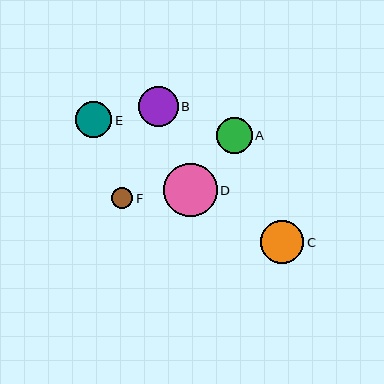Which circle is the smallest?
Circle F is the smallest with a size of approximately 21 pixels.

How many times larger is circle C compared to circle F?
Circle C is approximately 2.0 times the size of circle F.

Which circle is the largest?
Circle D is the largest with a size of approximately 54 pixels.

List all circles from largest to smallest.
From largest to smallest: D, C, B, A, E, F.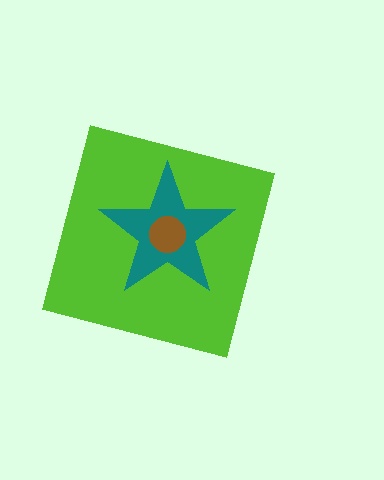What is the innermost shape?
The brown circle.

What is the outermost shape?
The lime square.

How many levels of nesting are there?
3.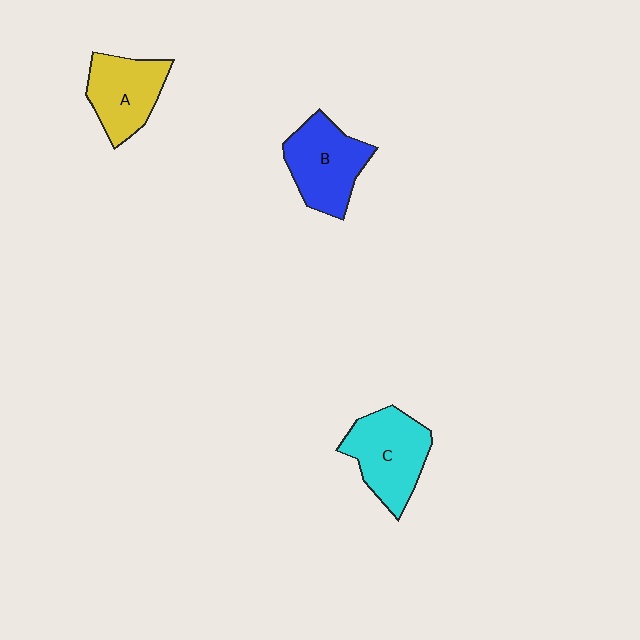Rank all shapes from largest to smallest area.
From largest to smallest: C (cyan), B (blue), A (yellow).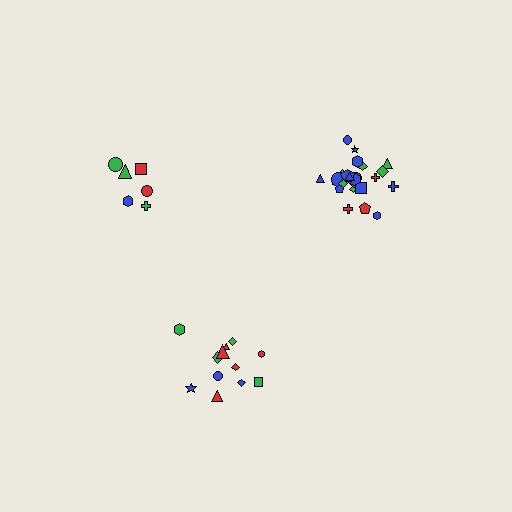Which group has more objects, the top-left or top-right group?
The top-right group.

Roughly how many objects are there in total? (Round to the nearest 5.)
Roughly 45 objects in total.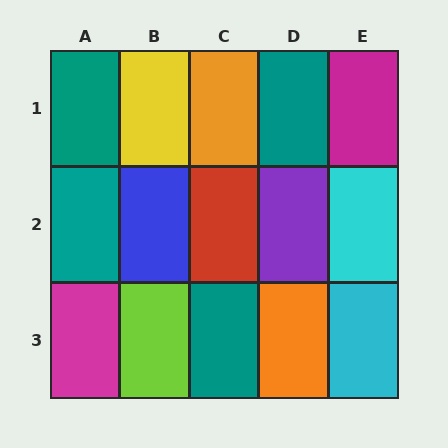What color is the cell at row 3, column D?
Orange.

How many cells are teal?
4 cells are teal.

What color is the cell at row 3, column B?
Lime.